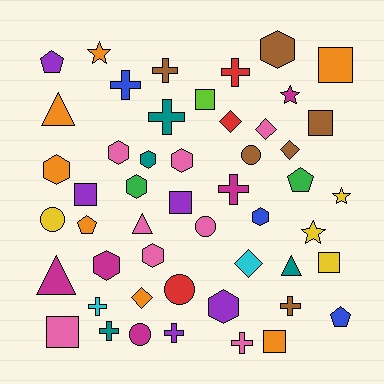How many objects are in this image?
There are 50 objects.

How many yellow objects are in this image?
There are 4 yellow objects.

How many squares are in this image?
There are 8 squares.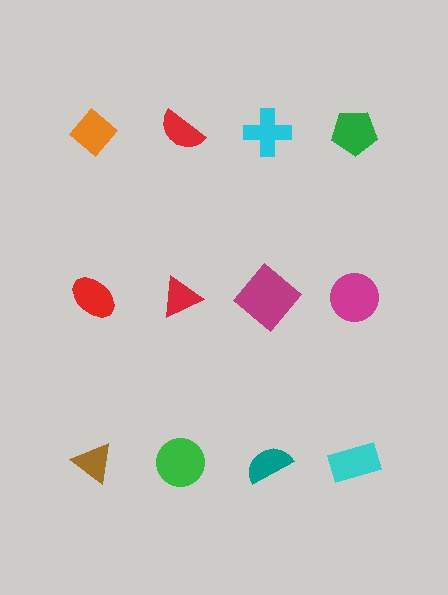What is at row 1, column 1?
An orange diamond.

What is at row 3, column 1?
A brown triangle.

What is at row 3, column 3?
A teal semicircle.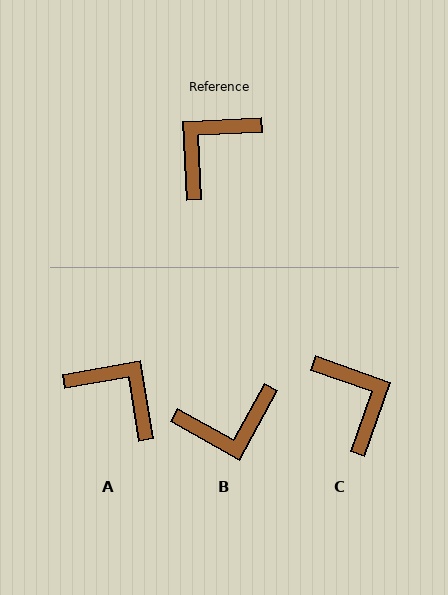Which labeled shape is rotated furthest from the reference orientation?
B, about 148 degrees away.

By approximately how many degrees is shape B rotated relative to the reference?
Approximately 148 degrees counter-clockwise.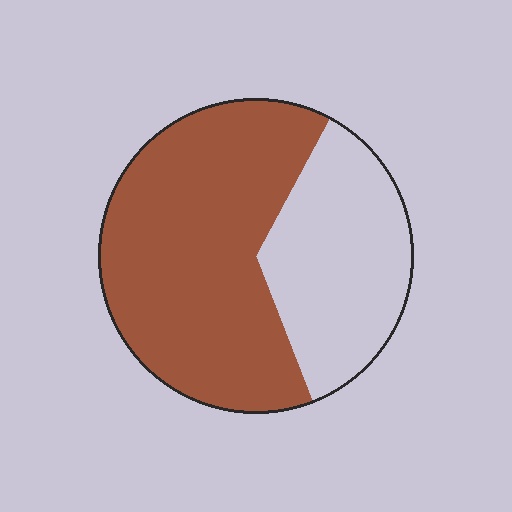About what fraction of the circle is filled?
About five eighths (5/8).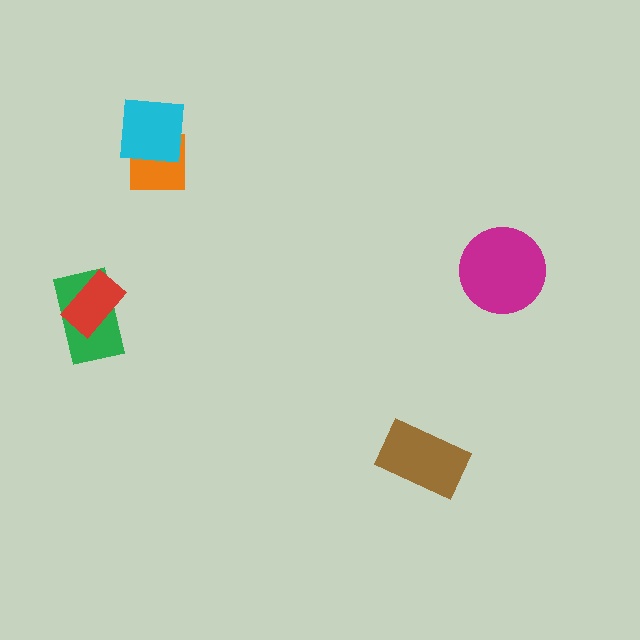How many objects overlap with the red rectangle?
1 object overlaps with the red rectangle.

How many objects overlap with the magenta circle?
0 objects overlap with the magenta circle.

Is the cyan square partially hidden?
No, no other shape covers it.